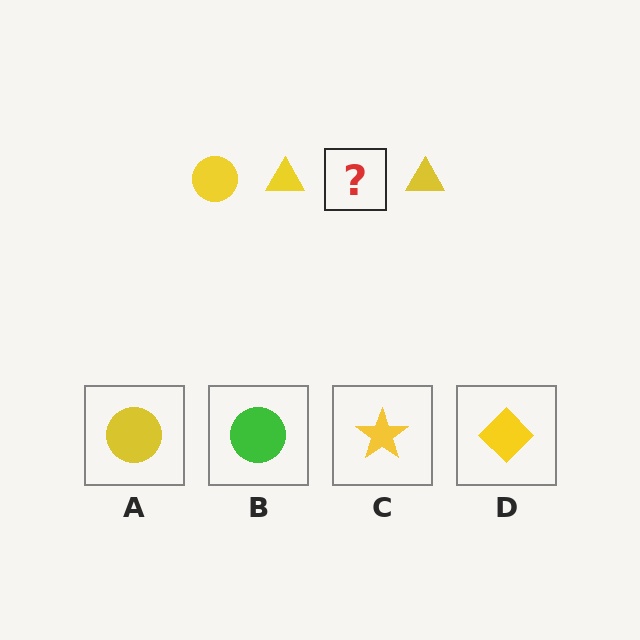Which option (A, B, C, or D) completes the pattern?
A.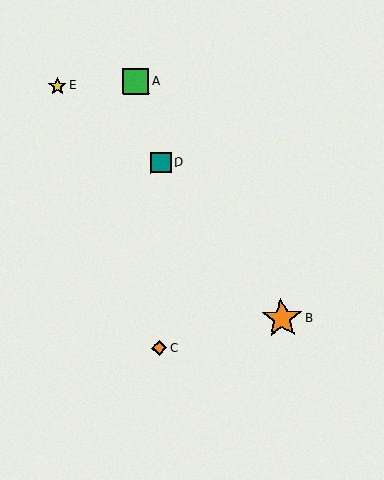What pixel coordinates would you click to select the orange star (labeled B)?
Click at (282, 319) to select the orange star B.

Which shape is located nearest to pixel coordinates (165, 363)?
The orange diamond (labeled C) at (159, 348) is nearest to that location.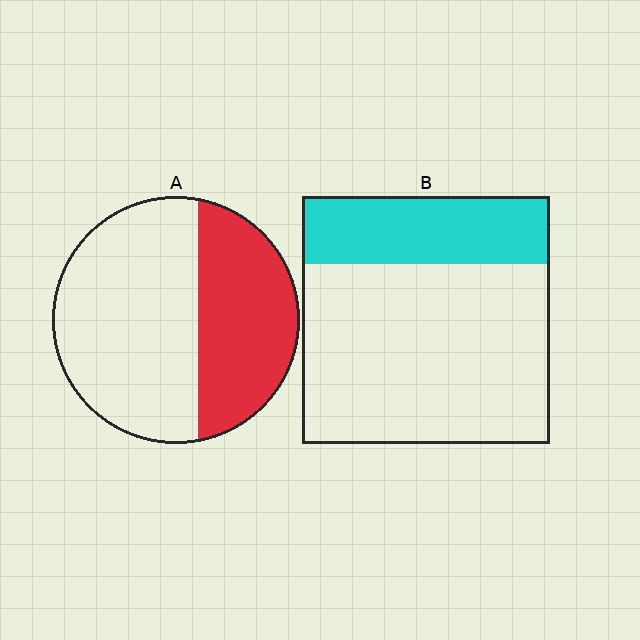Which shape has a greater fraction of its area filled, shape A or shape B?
Shape A.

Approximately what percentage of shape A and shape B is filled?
A is approximately 40% and B is approximately 25%.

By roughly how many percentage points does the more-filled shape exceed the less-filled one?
By roughly 10 percentage points (A over B).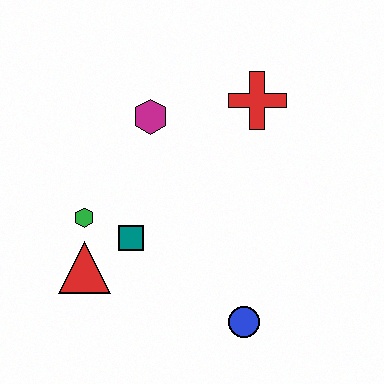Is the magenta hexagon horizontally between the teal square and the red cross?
Yes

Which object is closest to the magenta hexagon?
The red cross is closest to the magenta hexagon.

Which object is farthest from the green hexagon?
The red cross is farthest from the green hexagon.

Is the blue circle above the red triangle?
No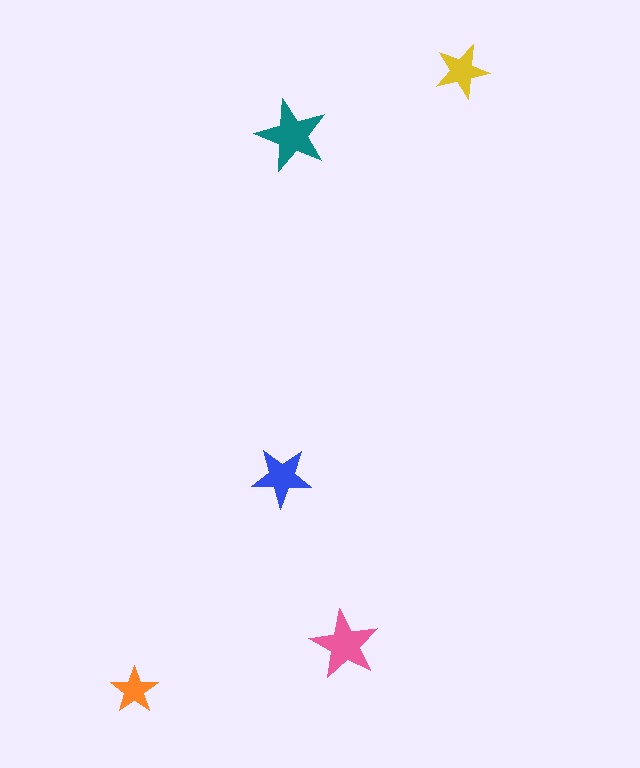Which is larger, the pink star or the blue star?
The pink one.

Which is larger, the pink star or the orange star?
The pink one.